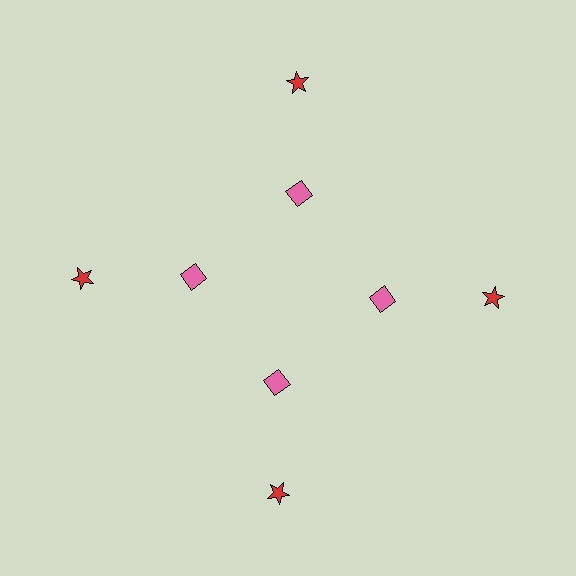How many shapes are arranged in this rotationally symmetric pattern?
There are 8 shapes, arranged in 4 groups of 2.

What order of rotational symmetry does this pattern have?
This pattern has 4-fold rotational symmetry.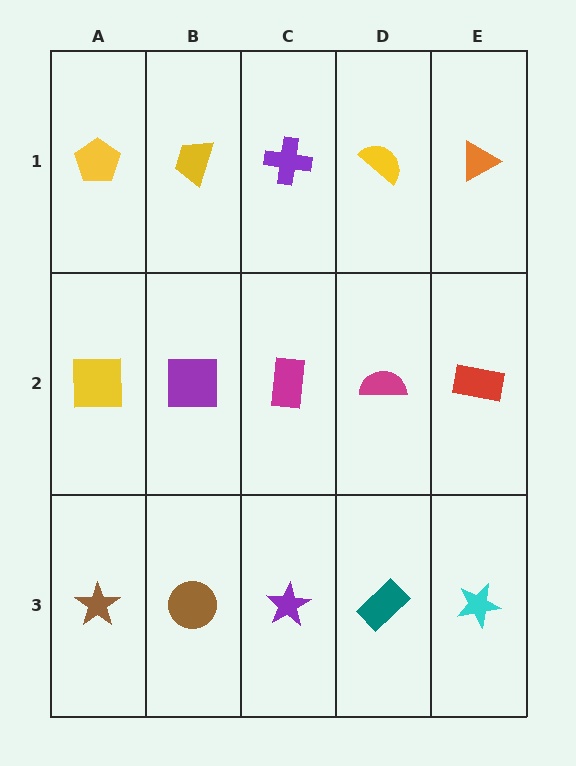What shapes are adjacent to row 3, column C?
A magenta rectangle (row 2, column C), a brown circle (row 3, column B), a teal rectangle (row 3, column D).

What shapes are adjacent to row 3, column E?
A red rectangle (row 2, column E), a teal rectangle (row 3, column D).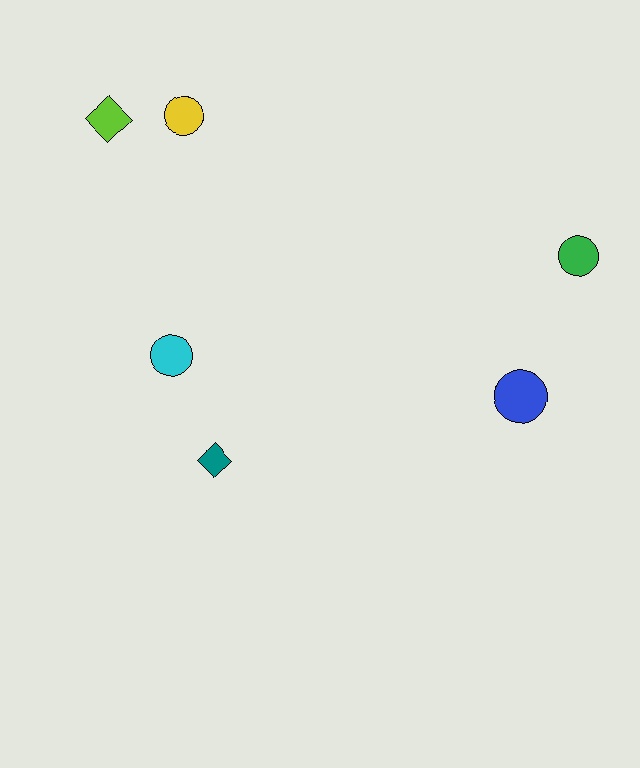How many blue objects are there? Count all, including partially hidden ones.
There is 1 blue object.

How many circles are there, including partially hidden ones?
There are 4 circles.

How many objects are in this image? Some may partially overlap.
There are 6 objects.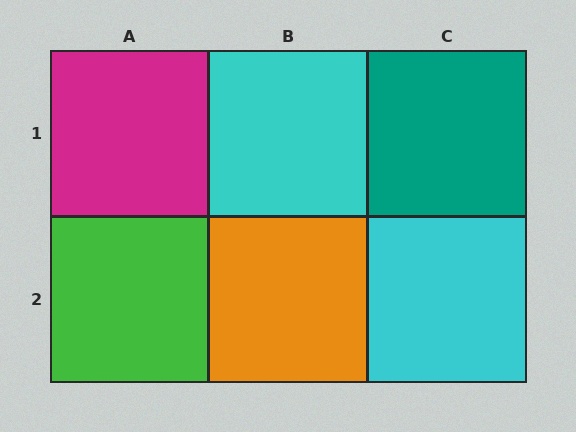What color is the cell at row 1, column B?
Cyan.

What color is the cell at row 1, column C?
Teal.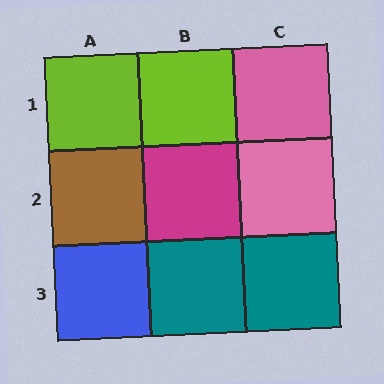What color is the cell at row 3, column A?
Blue.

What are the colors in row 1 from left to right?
Lime, lime, pink.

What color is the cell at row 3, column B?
Teal.